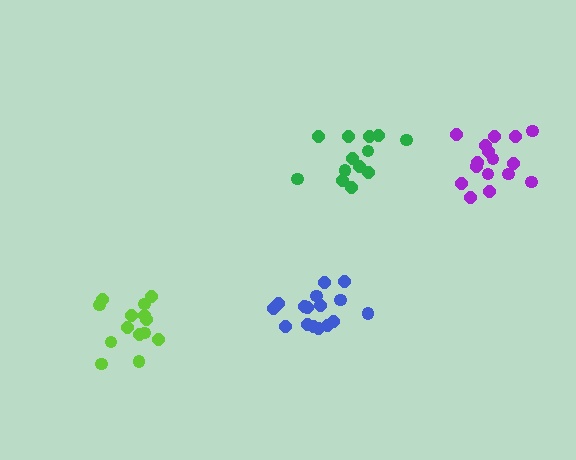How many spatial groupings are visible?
There are 4 spatial groupings.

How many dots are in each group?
Group 1: 16 dots, Group 2: 13 dots, Group 3: 14 dots, Group 4: 16 dots (59 total).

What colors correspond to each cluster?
The clusters are colored: purple, green, lime, blue.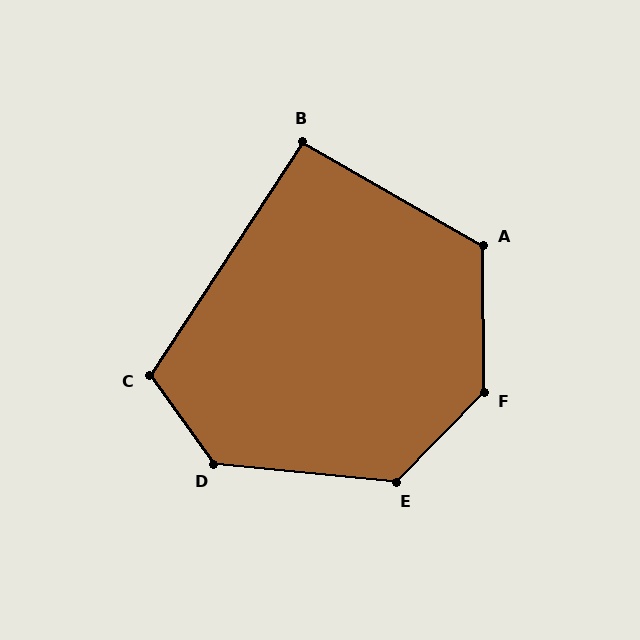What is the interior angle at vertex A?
Approximately 120 degrees (obtuse).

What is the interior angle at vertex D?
Approximately 131 degrees (obtuse).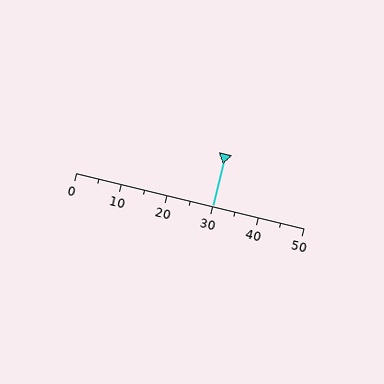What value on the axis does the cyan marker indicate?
The marker indicates approximately 30.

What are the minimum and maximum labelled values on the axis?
The axis runs from 0 to 50.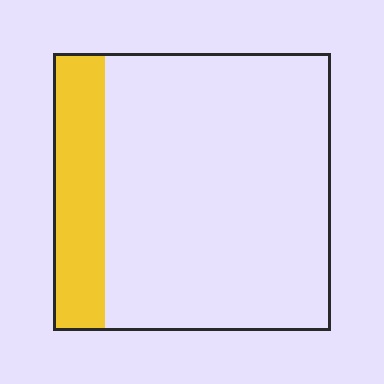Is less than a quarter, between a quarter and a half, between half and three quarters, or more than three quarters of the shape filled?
Less than a quarter.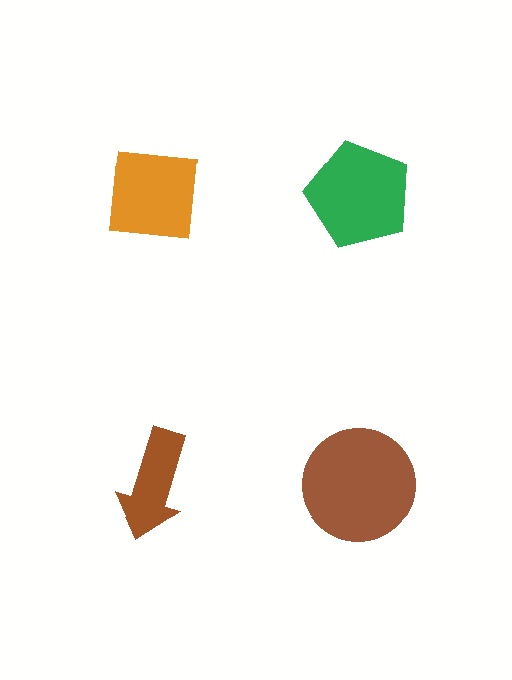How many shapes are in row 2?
2 shapes.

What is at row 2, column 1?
A brown arrow.